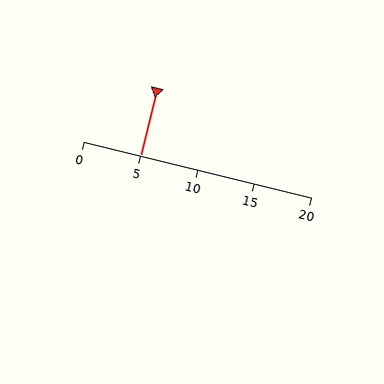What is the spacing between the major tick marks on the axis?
The major ticks are spaced 5 apart.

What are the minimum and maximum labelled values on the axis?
The axis runs from 0 to 20.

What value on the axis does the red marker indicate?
The marker indicates approximately 5.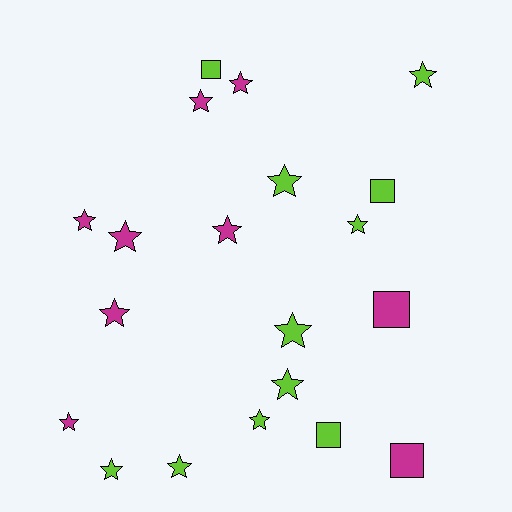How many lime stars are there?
There are 8 lime stars.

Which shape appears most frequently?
Star, with 15 objects.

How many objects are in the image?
There are 20 objects.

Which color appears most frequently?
Lime, with 11 objects.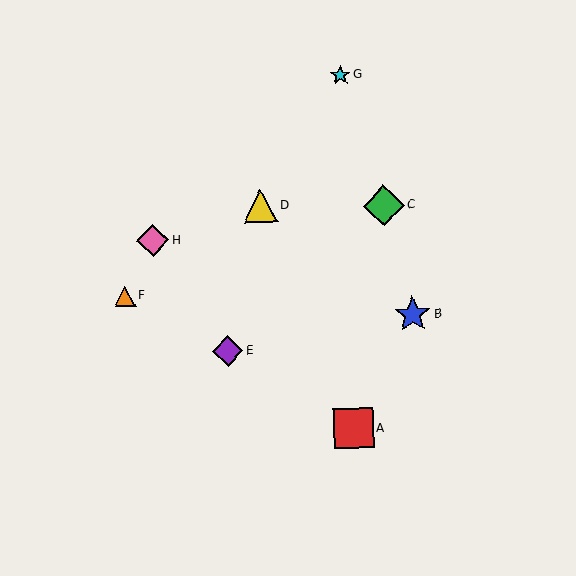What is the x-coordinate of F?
Object F is at x≈125.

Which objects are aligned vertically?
Objects A, G are aligned vertically.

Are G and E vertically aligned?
No, G is at x≈340 and E is at x≈228.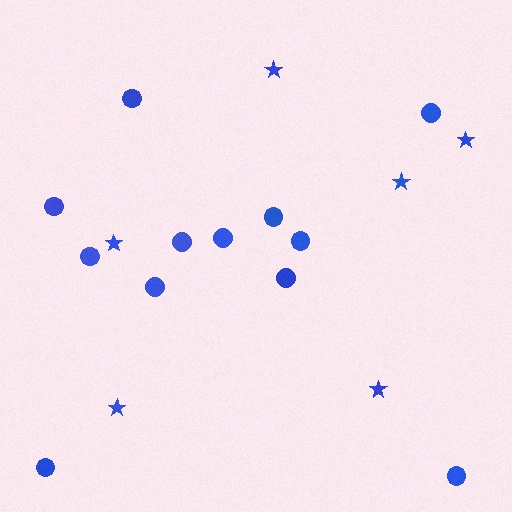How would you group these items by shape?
There are 2 groups: one group of stars (6) and one group of circles (12).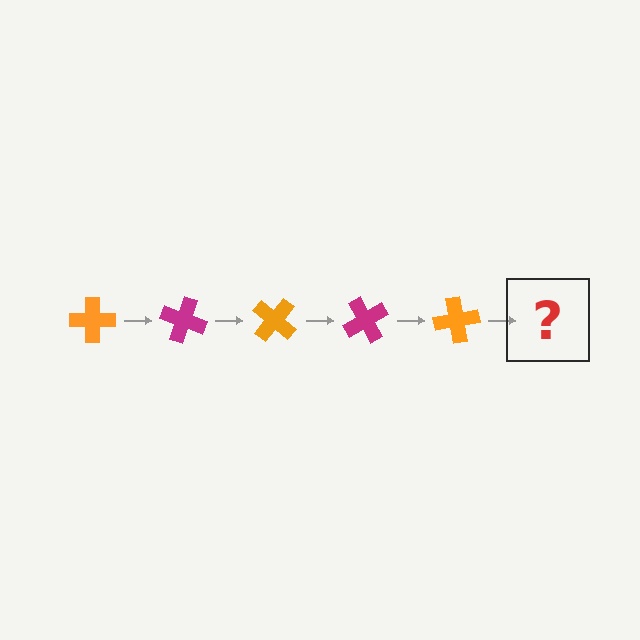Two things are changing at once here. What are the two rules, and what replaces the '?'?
The two rules are that it rotates 20 degrees each step and the color cycles through orange and magenta. The '?' should be a magenta cross, rotated 100 degrees from the start.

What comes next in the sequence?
The next element should be a magenta cross, rotated 100 degrees from the start.